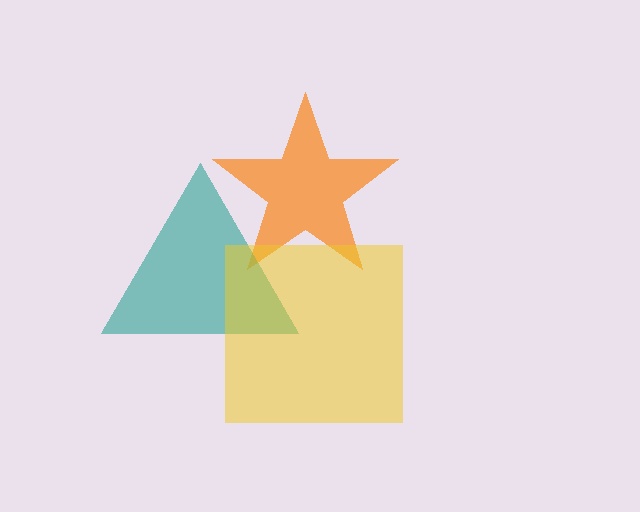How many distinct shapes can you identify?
There are 3 distinct shapes: an orange star, a teal triangle, a yellow square.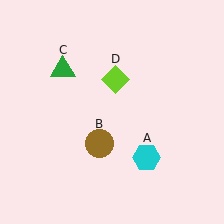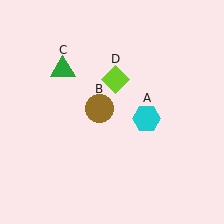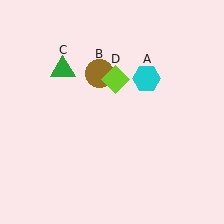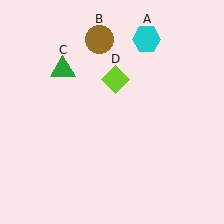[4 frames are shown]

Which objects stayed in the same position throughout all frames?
Green triangle (object C) and lime diamond (object D) remained stationary.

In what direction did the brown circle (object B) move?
The brown circle (object B) moved up.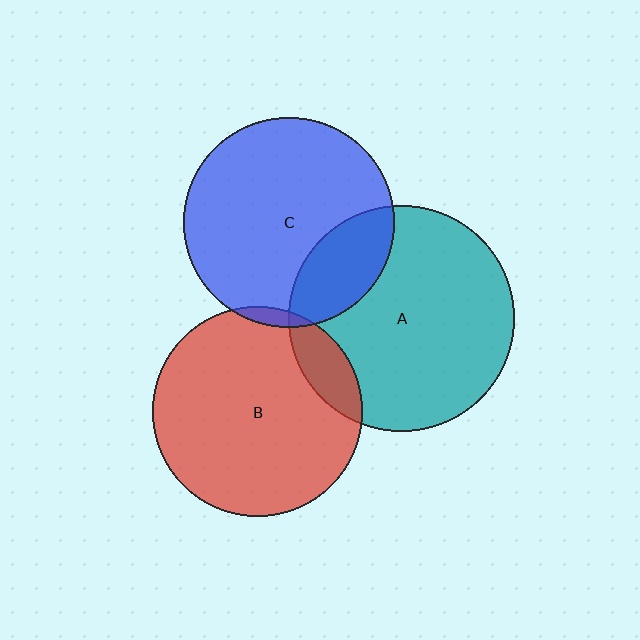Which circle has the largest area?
Circle A (teal).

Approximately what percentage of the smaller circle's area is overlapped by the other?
Approximately 25%.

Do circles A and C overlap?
Yes.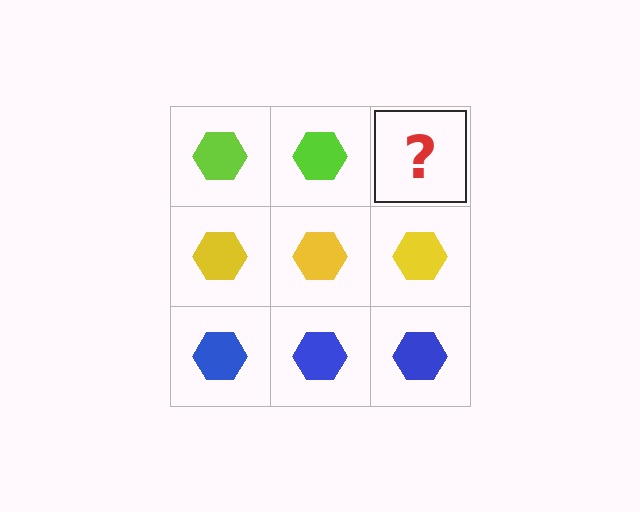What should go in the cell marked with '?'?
The missing cell should contain a lime hexagon.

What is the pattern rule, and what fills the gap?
The rule is that each row has a consistent color. The gap should be filled with a lime hexagon.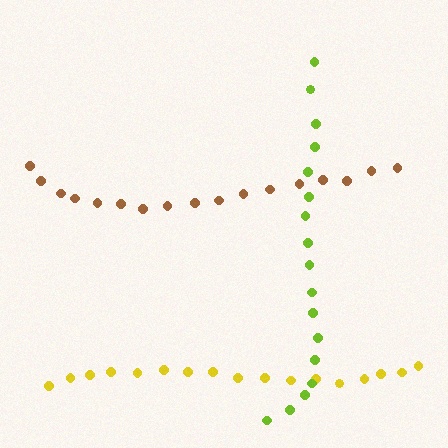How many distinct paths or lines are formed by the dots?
There are 3 distinct paths.